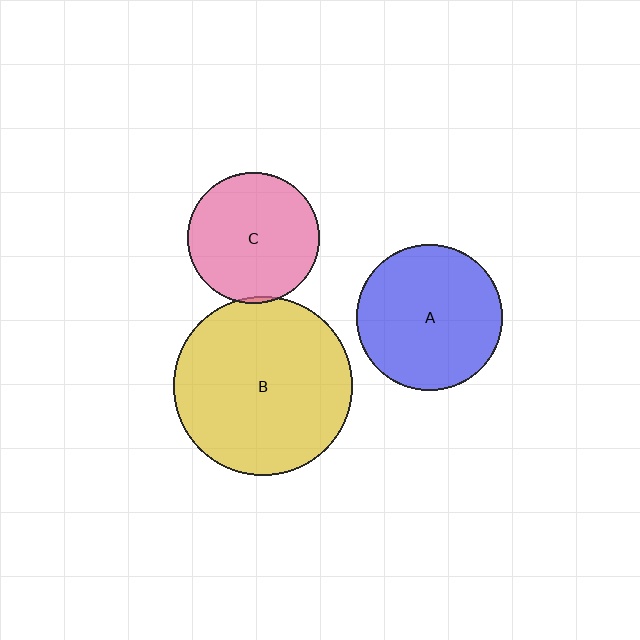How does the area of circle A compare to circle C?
Approximately 1.2 times.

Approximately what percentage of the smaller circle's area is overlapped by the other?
Approximately 5%.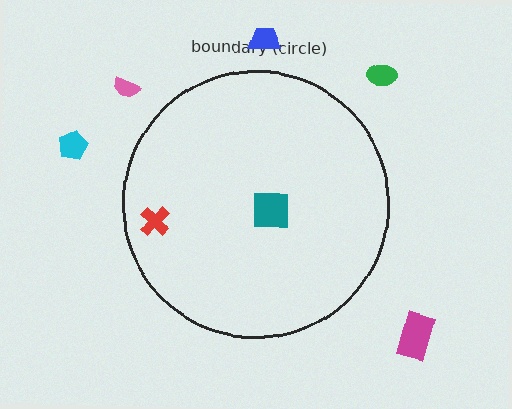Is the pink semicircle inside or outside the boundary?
Outside.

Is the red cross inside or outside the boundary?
Inside.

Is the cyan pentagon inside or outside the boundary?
Outside.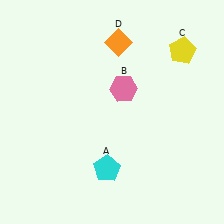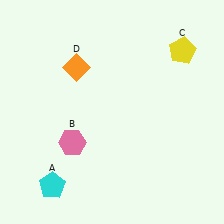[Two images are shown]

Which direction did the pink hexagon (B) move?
The pink hexagon (B) moved down.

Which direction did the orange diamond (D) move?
The orange diamond (D) moved left.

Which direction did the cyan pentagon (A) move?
The cyan pentagon (A) moved left.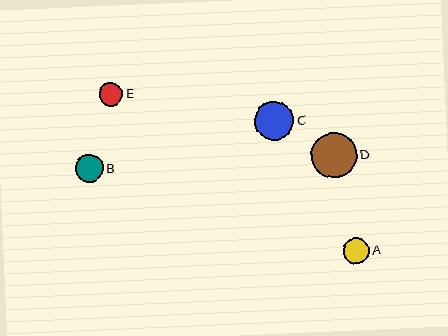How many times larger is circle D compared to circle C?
Circle D is approximately 1.2 times the size of circle C.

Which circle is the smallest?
Circle E is the smallest with a size of approximately 23 pixels.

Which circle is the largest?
Circle D is the largest with a size of approximately 45 pixels.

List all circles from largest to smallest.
From largest to smallest: D, C, B, A, E.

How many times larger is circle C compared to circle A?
Circle C is approximately 1.5 times the size of circle A.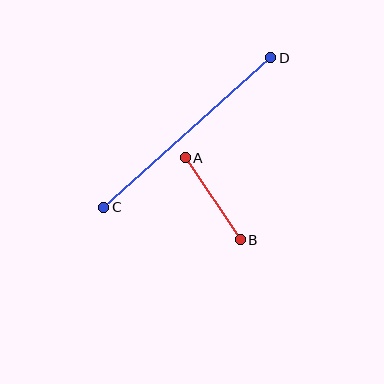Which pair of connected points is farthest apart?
Points C and D are farthest apart.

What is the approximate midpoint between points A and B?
The midpoint is at approximately (213, 199) pixels.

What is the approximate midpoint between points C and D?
The midpoint is at approximately (187, 132) pixels.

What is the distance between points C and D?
The distance is approximately 224 pixels.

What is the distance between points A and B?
The distance is approximately 99 pixels.